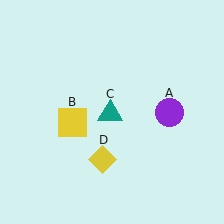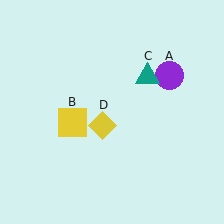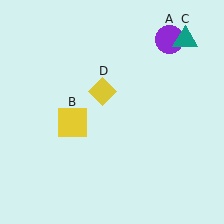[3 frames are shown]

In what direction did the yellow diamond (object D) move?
The yellow diamond (object D) moved up.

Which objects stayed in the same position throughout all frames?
Yellow square (object B) remained stationary.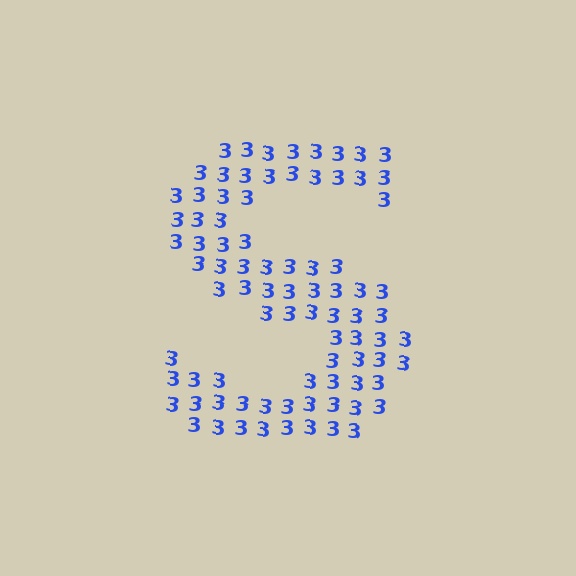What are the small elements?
The small elements are digit 3's.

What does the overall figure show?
The overall figure shows the letter S.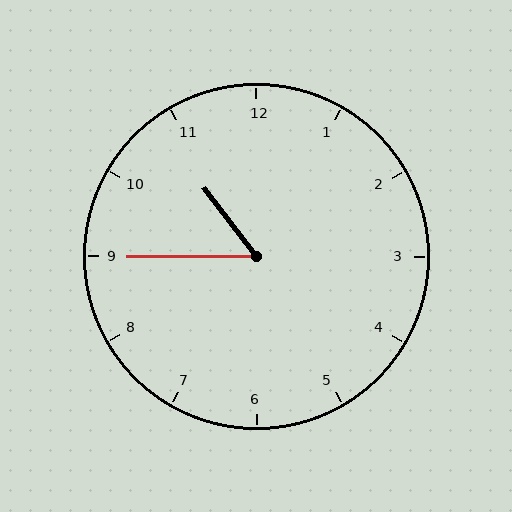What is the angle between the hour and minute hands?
Approximately 52 degrees.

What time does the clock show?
10:45.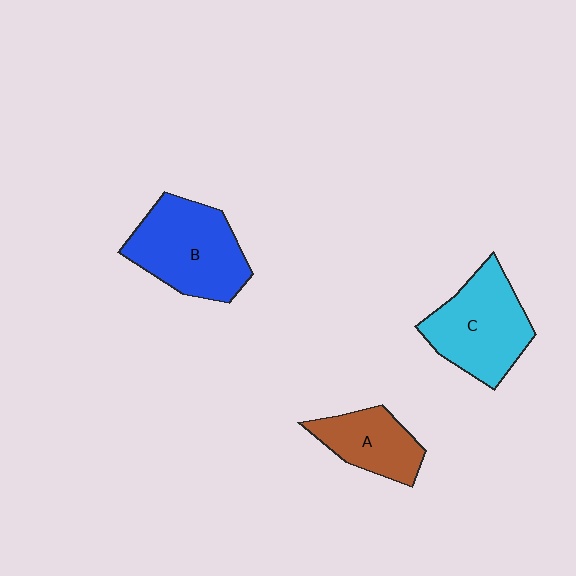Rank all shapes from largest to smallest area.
From largest to smallest: B (blue), C (cyan), A (brown).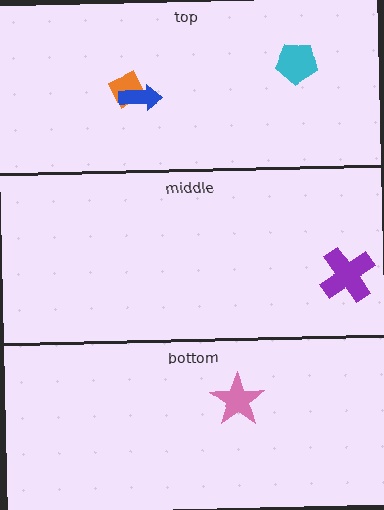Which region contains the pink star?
The bottom region.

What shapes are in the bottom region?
The pink star.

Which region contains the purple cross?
The middle region.